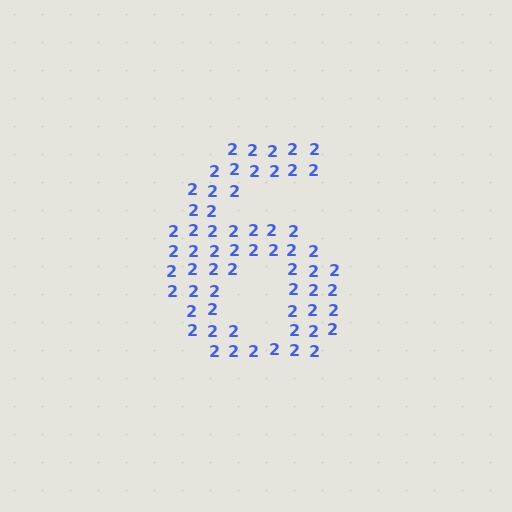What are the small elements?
The small elements are digit 2's.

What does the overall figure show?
The overall figure shows the digit 6.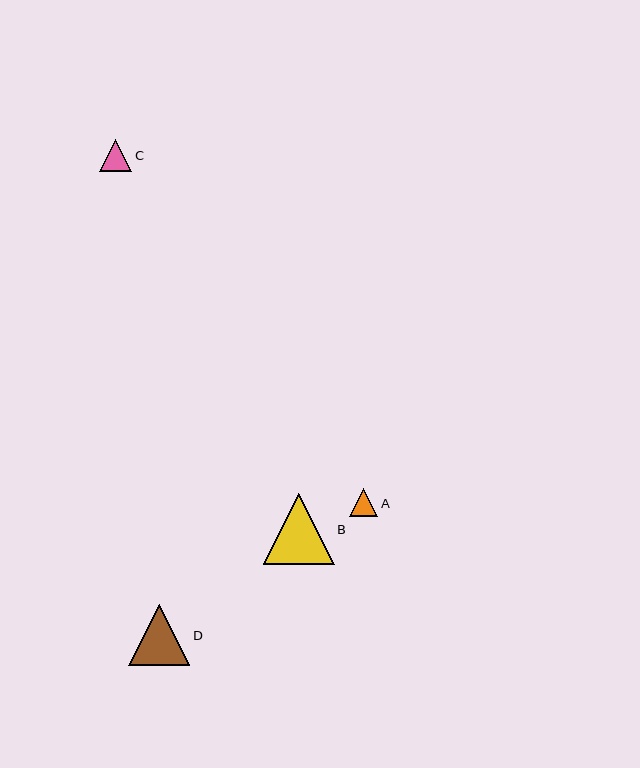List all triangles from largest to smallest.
From largest to smallest: B, D, C, A.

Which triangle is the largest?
Triangle B is the largest with a size of approximately 71 pixels.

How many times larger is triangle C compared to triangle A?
Triangle C is approximately 1.1 times the size of triangle A.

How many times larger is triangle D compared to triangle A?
Triangle D is approximately 2.2 times the size of triangle A.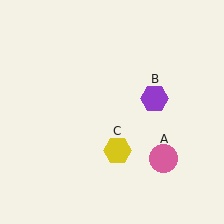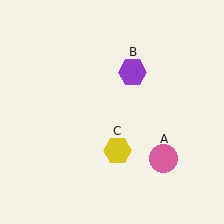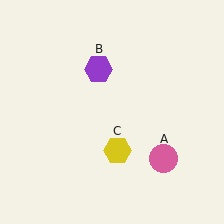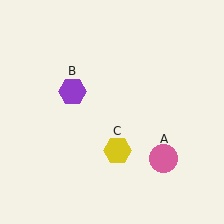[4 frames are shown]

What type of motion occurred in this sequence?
The purple hexagon (object B) rotated counterclockwise around the center of the scene.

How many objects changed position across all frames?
1 object changed position: purple hexagon (object B).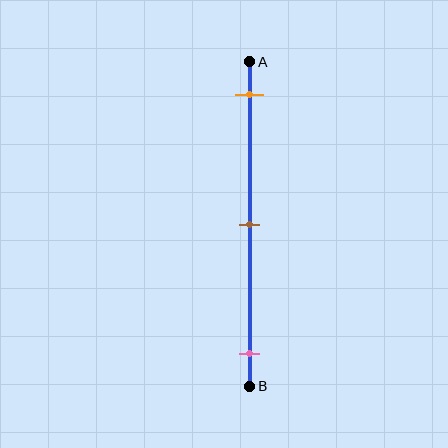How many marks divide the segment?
There are 3 marks dividing the segment.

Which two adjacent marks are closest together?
The orange and brown marks are the closest adjacent pair.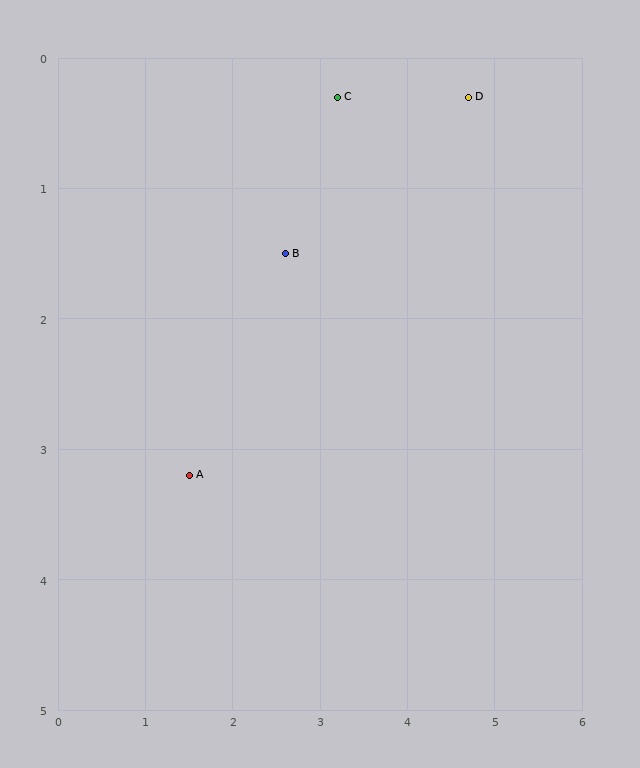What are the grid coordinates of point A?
Point A is at approximately (1.5, 3.2).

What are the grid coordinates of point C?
Point C is at approximately (3.2, 0.3).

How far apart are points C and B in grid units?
Points C and B are about 1.3 grid units apart.